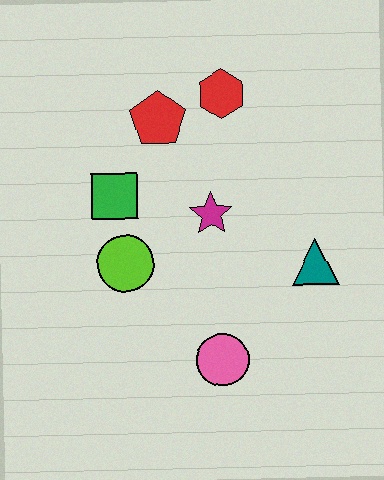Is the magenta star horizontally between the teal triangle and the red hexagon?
No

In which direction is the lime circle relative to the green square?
The lime circle is below the green square.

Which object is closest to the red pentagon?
The red hexagon is closest to the red pentagon.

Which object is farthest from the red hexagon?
The pink circle is farthest from the red hexagon.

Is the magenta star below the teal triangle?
No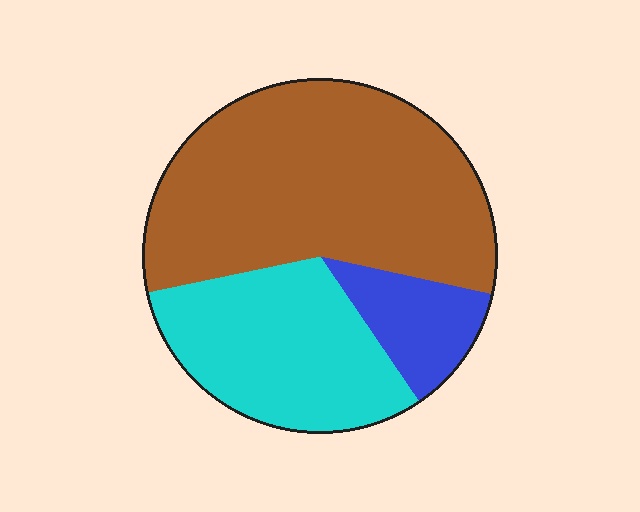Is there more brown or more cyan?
Brown.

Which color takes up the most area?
Brown, at roughly 55%.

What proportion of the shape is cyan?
Cyan covers about 30% of the shape.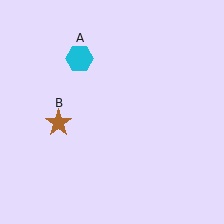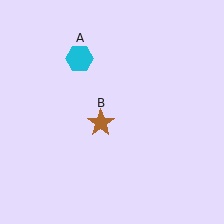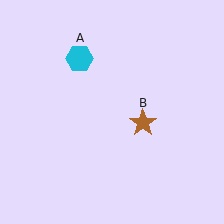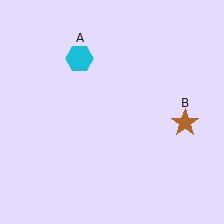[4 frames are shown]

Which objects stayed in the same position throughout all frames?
Cyan hexagon (object A) remained stationary.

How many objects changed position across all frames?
1 object changed position: brown star (object B).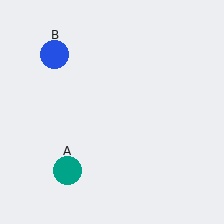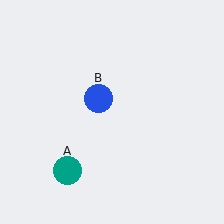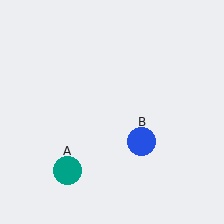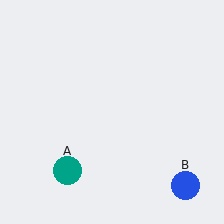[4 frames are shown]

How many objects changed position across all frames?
1 object changed position: blue circle (object B).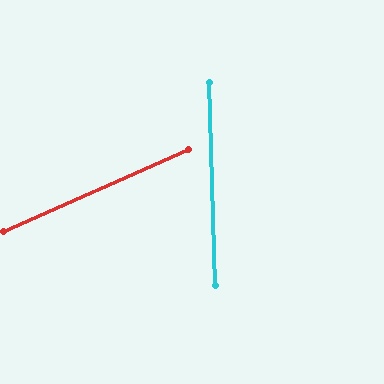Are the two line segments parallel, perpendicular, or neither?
Neither parallel nor perpendicular — they differ by about 68°.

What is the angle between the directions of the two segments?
Approximately 68 degrees.